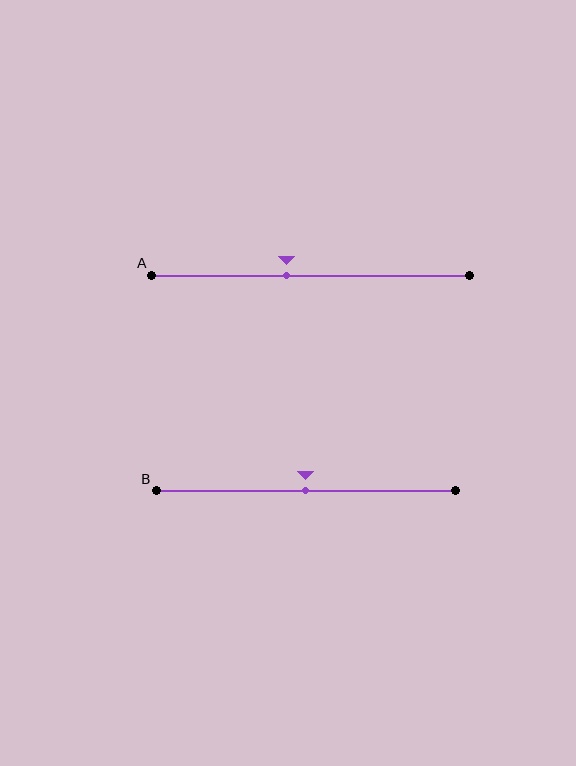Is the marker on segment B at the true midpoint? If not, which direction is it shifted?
Yes, the marker on segment B is at the true midpoint.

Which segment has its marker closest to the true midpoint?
Segment B has its marker closest to the true midpoint.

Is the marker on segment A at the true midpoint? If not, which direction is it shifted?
No, the marker on segment A is shifted to the left by about 8% of the segment length.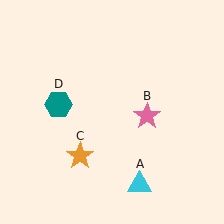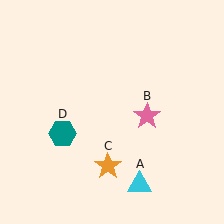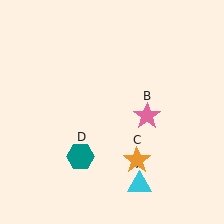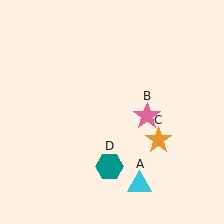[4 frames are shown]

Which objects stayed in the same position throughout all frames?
Cyan triangle (object A) and pink star (object B) remained stationary.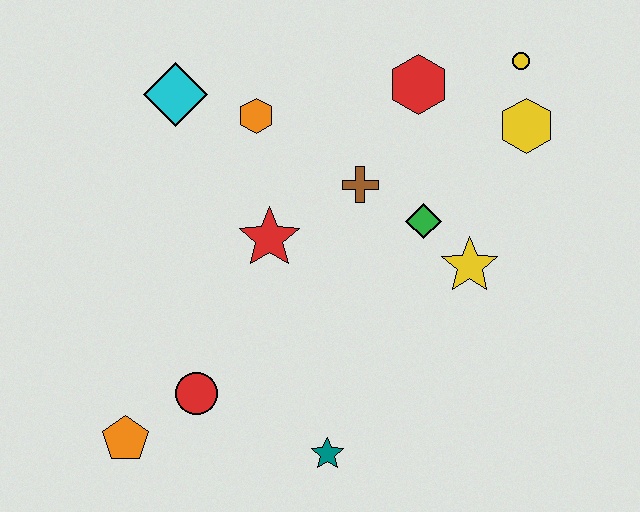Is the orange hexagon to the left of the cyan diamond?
No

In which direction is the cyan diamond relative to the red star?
The cyan diamond is above the red star.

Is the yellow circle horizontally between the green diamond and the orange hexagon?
No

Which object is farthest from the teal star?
The yellow circle is farthest from the teal star.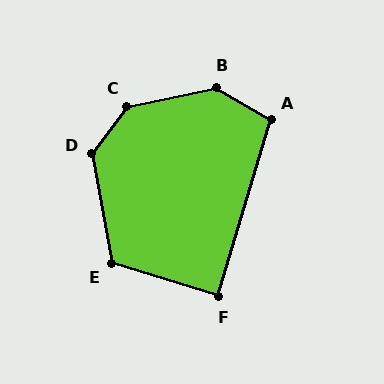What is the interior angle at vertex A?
Approximately 104 degrees (obtuse).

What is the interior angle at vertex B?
Approximately 138 degrees (obtuse).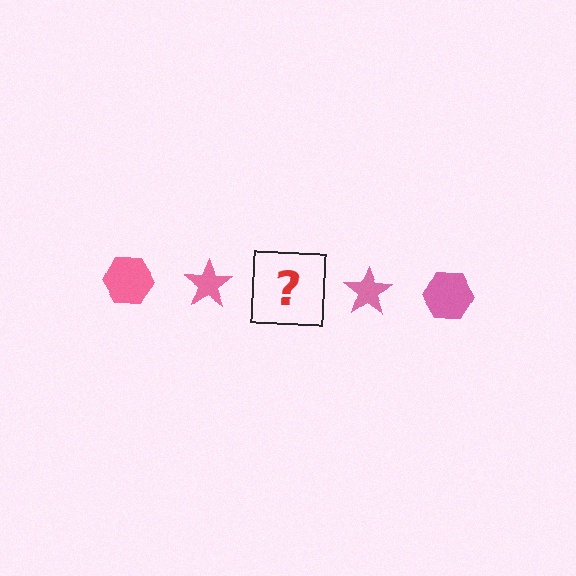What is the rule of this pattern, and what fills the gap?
The rule is that the pattern cycles through hexagon, star shapes in pink. The gap should be filled with a pink hexagon.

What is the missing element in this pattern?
The missing element is a pink hexagon.